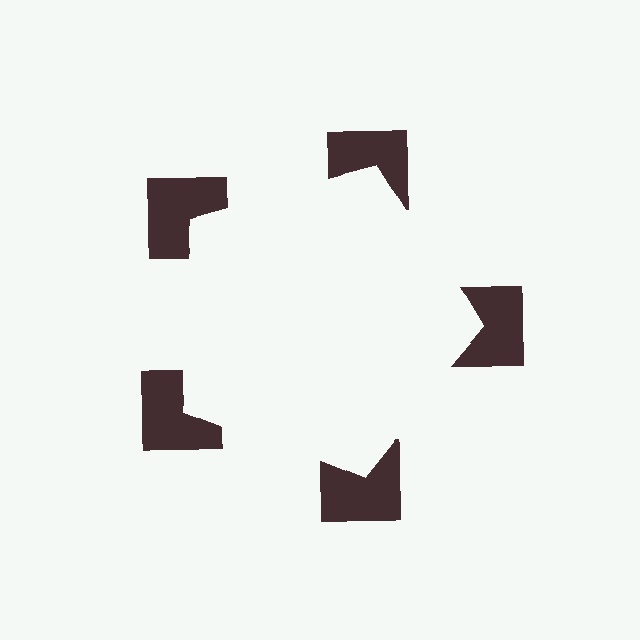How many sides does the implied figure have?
5 sides.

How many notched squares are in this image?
There are 5 — one at each vertex of the illusory pentagon.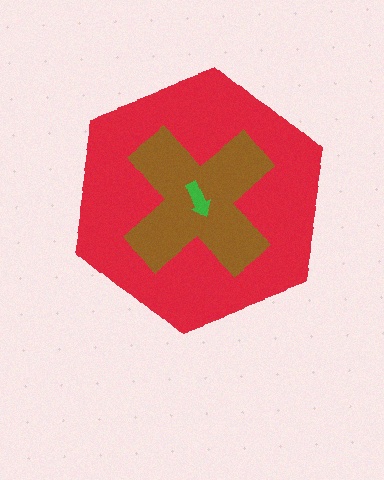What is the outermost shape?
The red hexagon.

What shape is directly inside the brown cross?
The green arrow.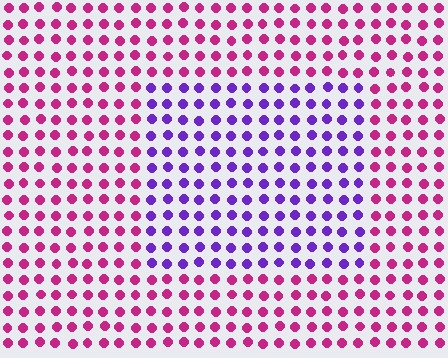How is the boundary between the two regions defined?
The boundary is defined purely by a slight shift in hue (about 57 degrees). Spacing, size, and orientation are identical on both sides.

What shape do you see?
I see a rectangle.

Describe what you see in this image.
The image is filled with small magenta elements in a uniform arrangement. A rectangle-shaped region is visible where the elements are tinted to a slightly different hue, forming a subtle color boundary.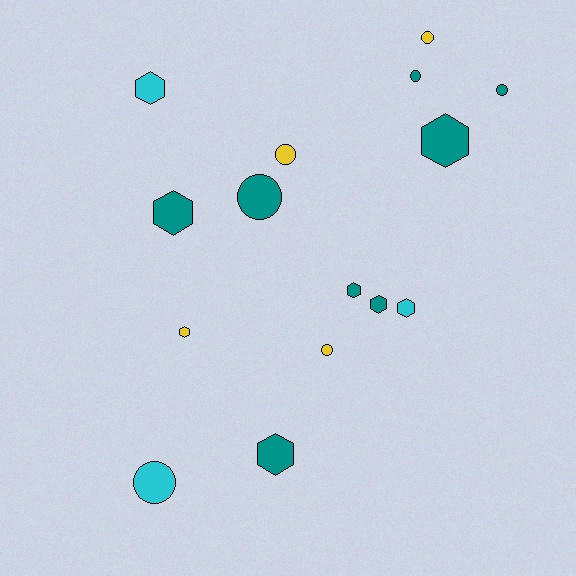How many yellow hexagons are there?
There is 1 yellow hexagon.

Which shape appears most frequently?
Hexagon, with 8 objects.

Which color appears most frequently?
Teal, with 8 objects.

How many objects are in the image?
There are 15 objects.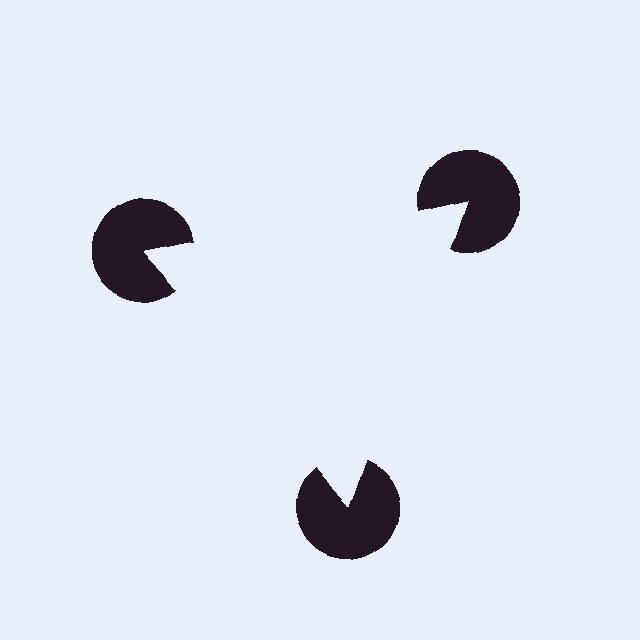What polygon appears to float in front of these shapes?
An illusory triangle — its edges are inferred from the aligned wedge cuts in the pac-man discs, not physically drawn.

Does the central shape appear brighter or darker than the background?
It typically appears slightly brighter than the background, even though no actual brightness change is drawn.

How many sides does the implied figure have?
3 sides.